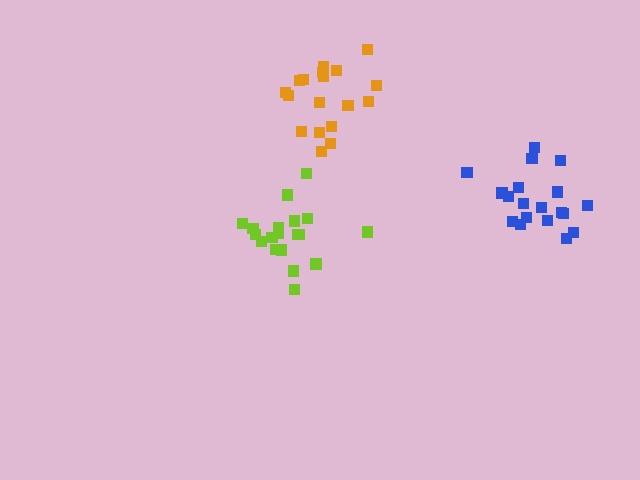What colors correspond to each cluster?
The clusters are colored: orange, blue, lime.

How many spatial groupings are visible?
There are 3 spatial groupings.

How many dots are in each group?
Group 1: 18 dots, Group 2: 19 dots, Group 3: 20 dots (57 total).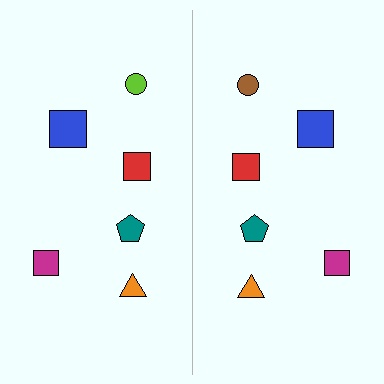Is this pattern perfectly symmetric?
No, the pattern is not perfectly symmetric. The brown circle on the right side breaks the symmetry — its mirror counterpart is lime.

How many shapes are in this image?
There are 12 shapes in this image.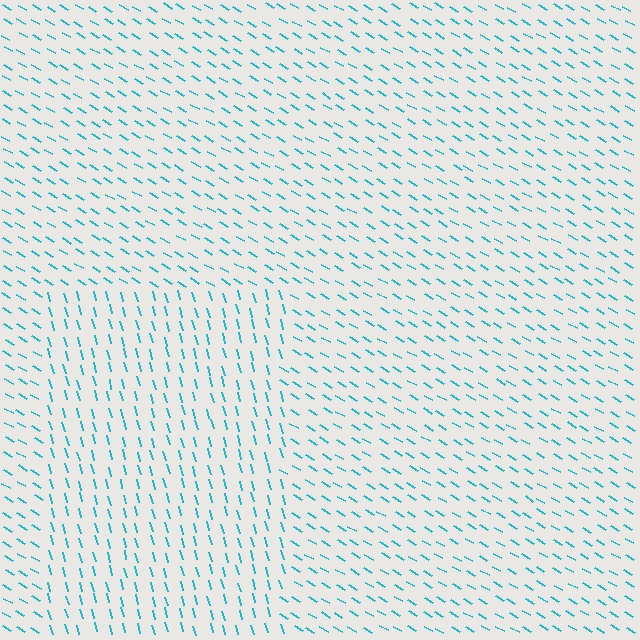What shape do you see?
I see a rectangle.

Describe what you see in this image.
The image is filled with small cyan line segments. A rectangle region in the image has lines oriented differently from the surrounding lines, creating a visible texture boundary.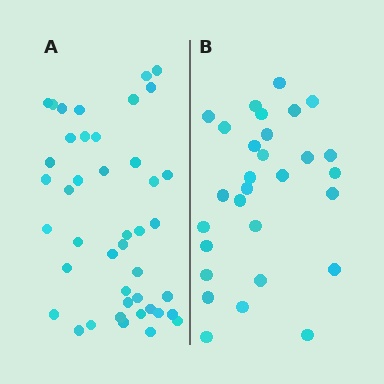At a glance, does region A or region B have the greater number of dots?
Region A (the left region) has more dots.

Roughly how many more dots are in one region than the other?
Region A has approximately 15 more dots than region B.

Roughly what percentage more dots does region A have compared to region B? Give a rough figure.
About 50% more.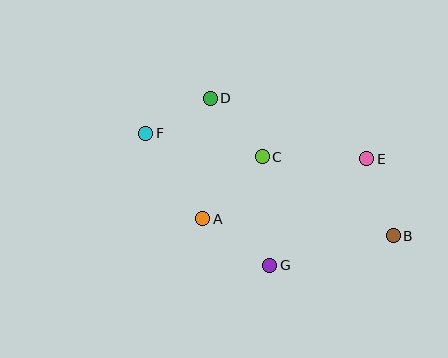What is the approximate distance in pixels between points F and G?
The distance between F and G is approximately 181 pixels.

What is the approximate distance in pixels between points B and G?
The distance between B and G is approximately 127 pixels.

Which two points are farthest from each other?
Points B and F are farthest from each other.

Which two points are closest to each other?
Points D and F are closest to each other.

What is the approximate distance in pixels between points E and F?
The distance between E and F is approximately 223 pixels.